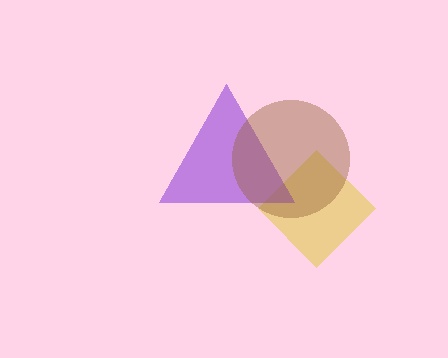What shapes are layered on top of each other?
The layered shapes are: a yellow diamond, a purple triangle, a brown circle.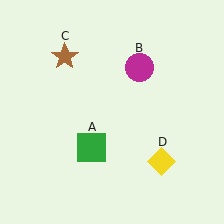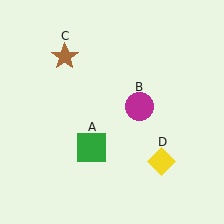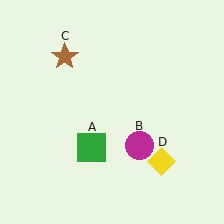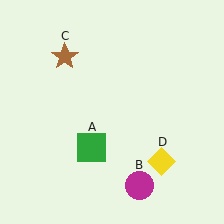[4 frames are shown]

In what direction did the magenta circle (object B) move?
The magenta circle (object B) moved down.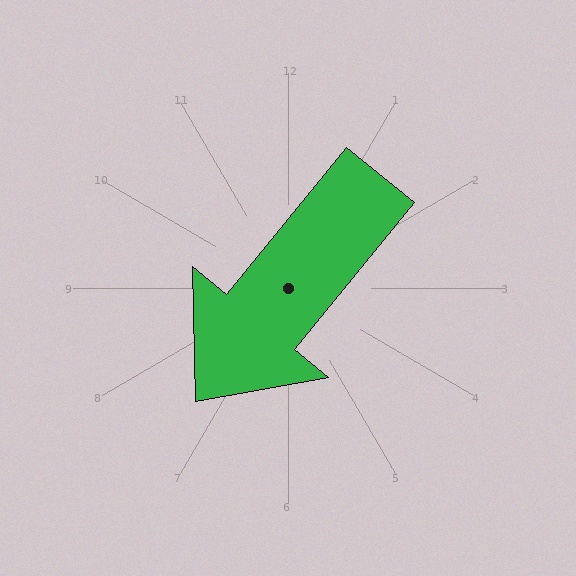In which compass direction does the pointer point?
Southwest.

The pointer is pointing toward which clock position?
Roughly 7 o'clock.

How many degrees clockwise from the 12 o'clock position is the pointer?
Approximately 219 degrees.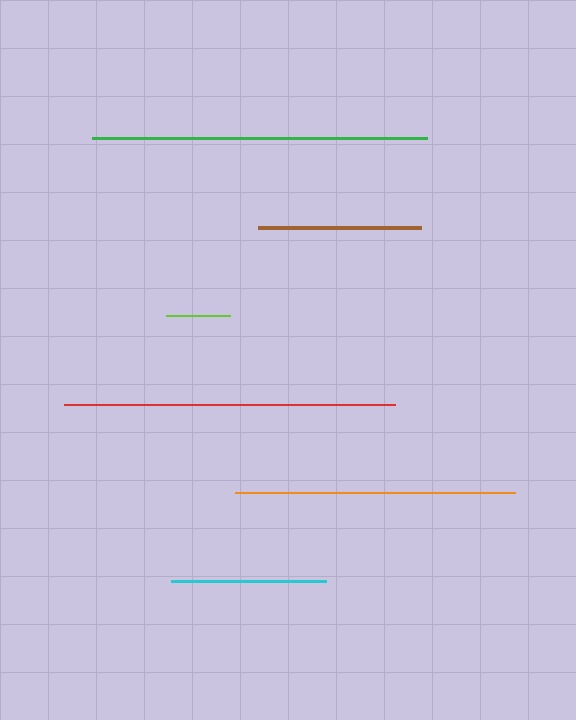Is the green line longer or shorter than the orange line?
The green line is longer than the orange line.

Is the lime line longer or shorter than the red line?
The red line is longer than the lime line.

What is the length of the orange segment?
The orange segment is approximately 279 pixels long.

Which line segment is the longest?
The green line is the longest at approximately 336 pixels.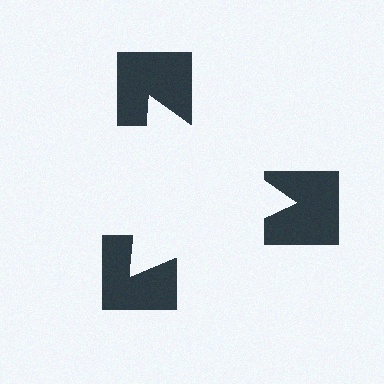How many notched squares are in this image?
There are 3 — one at each vertex of the illusory triangle.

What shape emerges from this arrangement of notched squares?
An illusory triangle — its edges are inferred from the aligned wedge cuts in the notched squares, not physically drawn.